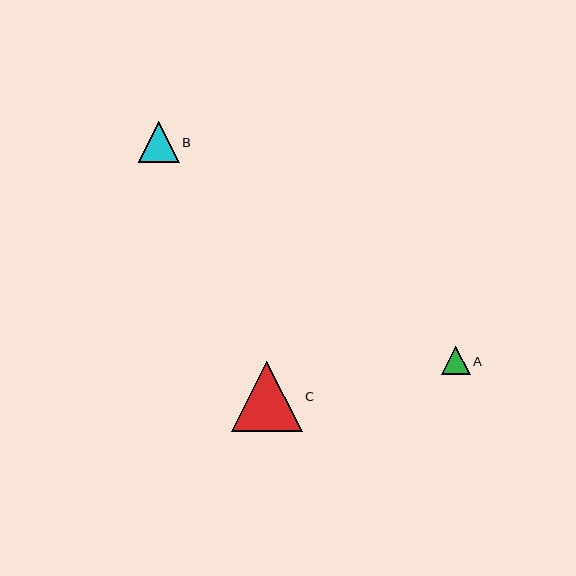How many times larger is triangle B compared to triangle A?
Triangle B is approximately 1.4 times the size of triangle A.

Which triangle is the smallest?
Triangle A is the smallest with a size of approximately 29 pixels.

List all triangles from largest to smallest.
From largest to smallest: C, B, A.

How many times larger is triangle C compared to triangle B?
Triangle C is approximately 1.7 times the size of triangle B.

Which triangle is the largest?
Triangle C is the largest with a size of approximately 70 pixels.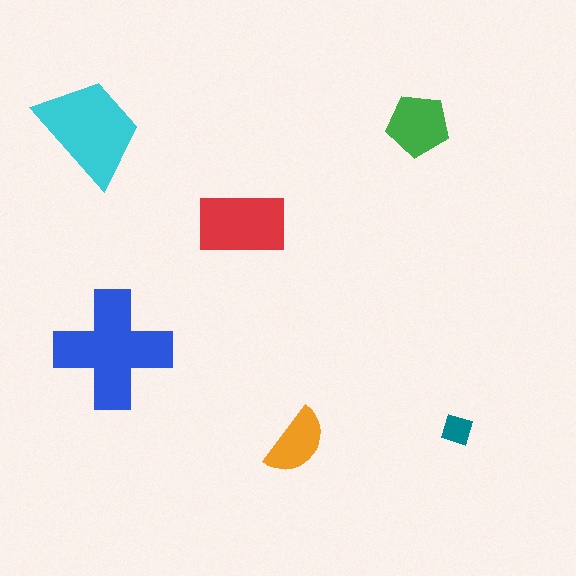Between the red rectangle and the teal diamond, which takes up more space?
The red rectangle.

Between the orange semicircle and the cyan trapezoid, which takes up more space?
The cyan trapezoid.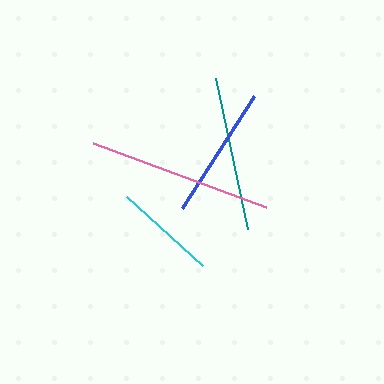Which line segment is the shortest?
The cyan line is the shortest at approximately 103 pixels.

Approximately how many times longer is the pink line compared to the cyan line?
The pink line is approximately 1.8 times the length of the cyan line.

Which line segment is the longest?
The pink line is the longest at approximately 185 pixels.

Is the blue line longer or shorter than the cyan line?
The blue line is longer than the cyan line.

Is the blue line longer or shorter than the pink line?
The pink line is longer than the blue line.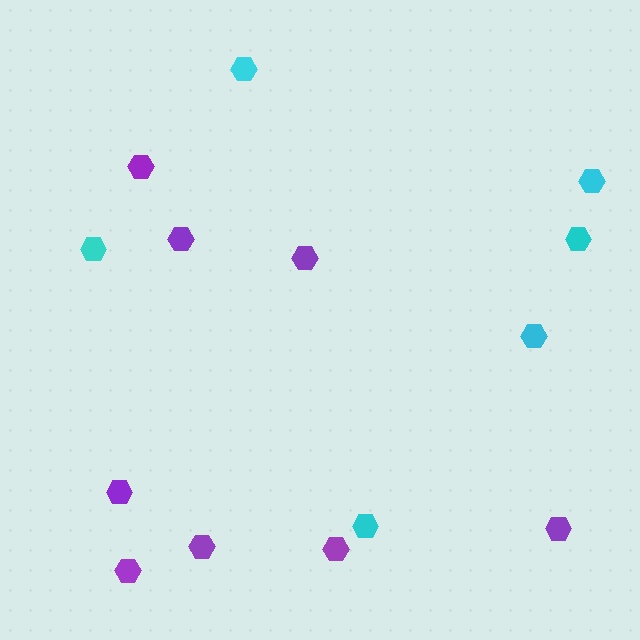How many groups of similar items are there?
There are 2 groups: one group of cyan hexagons (6) and one group of purple hexagons (8).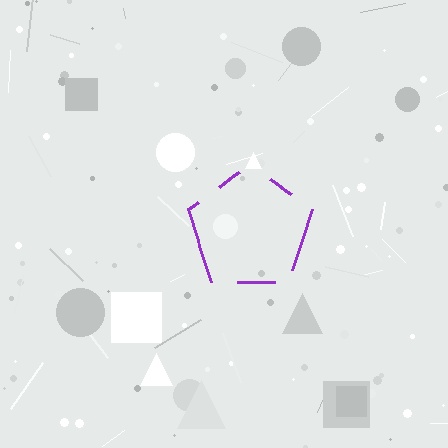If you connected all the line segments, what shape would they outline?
They would outline a pentagon.